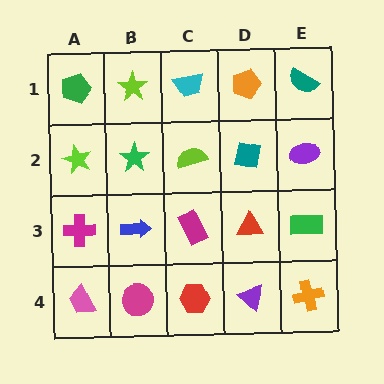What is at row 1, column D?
An orange pentagon.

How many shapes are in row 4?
5 shapes.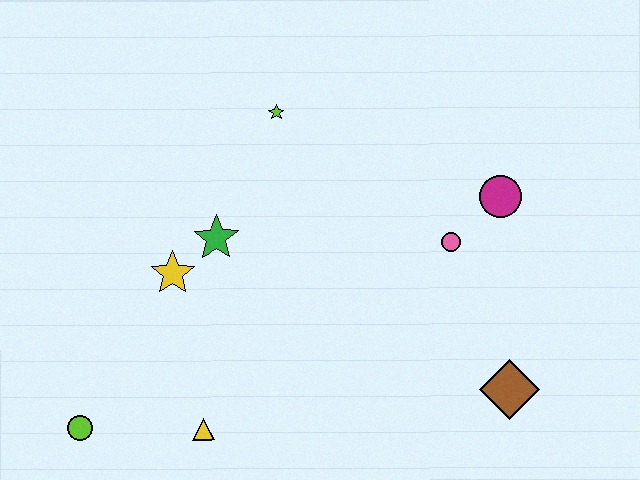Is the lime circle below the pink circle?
Yes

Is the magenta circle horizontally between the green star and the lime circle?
No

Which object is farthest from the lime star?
The lime circle is farthest from the lime star.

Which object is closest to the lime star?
The green star is closest to the lime star.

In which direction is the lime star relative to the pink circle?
The lime star is to the left of the pink circle.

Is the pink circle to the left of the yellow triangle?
No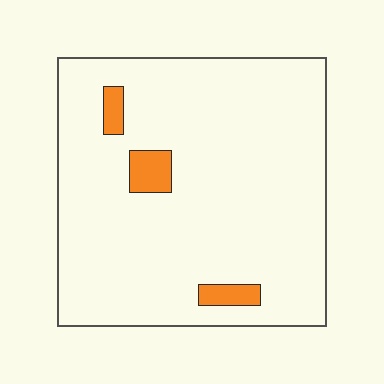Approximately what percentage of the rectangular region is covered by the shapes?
Approximately 5%.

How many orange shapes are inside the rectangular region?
3.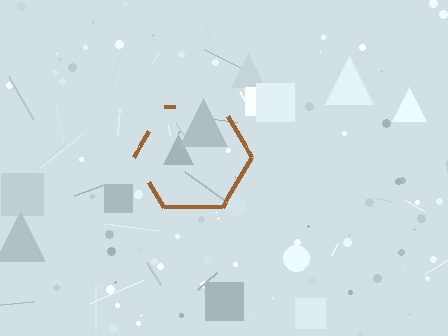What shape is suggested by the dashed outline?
The dashed outline suggests a hexagon.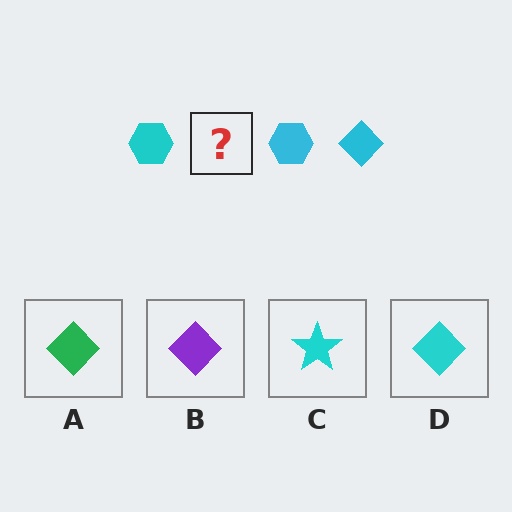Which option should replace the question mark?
Option D.